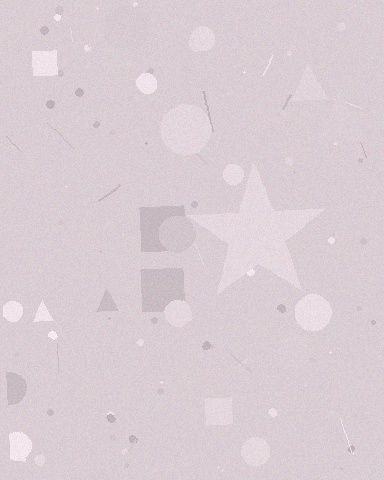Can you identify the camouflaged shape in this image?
The camouflaged shape is a star.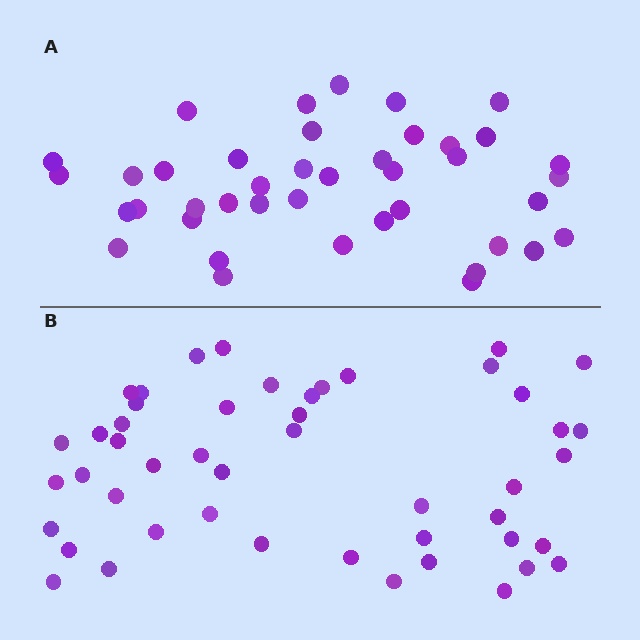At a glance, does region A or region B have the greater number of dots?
Region B (the bottom region) has more dots.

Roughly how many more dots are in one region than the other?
Region B has roughly 8 or so more dots than region A.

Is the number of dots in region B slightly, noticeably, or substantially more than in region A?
Region B has only slightly more — the two regions are fairly close. The ratio is roughly 1.2 to 1.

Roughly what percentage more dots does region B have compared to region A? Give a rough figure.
About 15% more.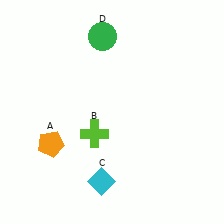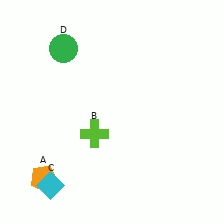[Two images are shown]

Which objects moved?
The objects that moved are: the orange pentagon (A), the cyan diamond (C), the green circle (D).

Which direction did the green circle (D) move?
The green circle (D) moved left.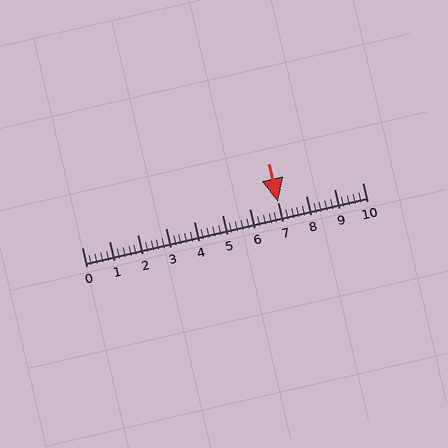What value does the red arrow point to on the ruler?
The red arrow points to approximately 7.0.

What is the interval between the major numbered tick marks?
The major tick marks are spaced 1 units apart.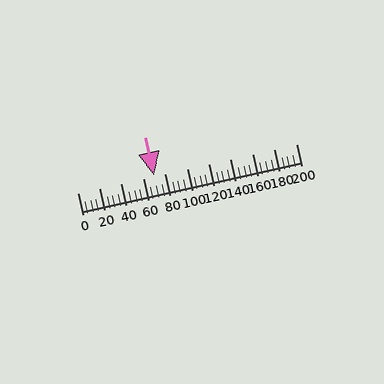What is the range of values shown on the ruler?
The ruler shows values from 0 to 200.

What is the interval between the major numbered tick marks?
The major tick marks are spaced 20 units apart.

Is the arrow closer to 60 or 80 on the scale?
The arrow is closer to 80.